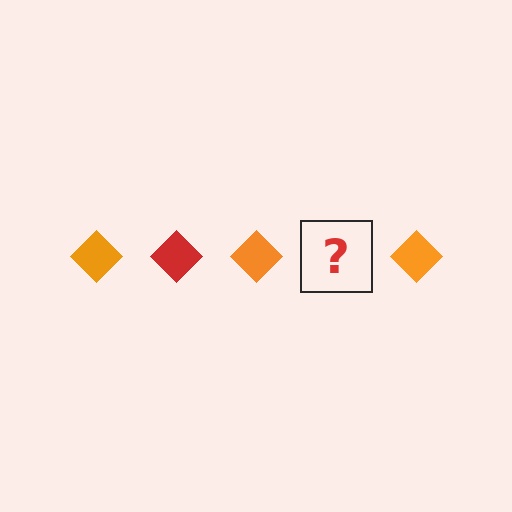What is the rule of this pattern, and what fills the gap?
The rule is that the pattern cycles through orange, red diamonds. The gap should be filled with a red diamond.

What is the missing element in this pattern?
The missing element is a red diamond.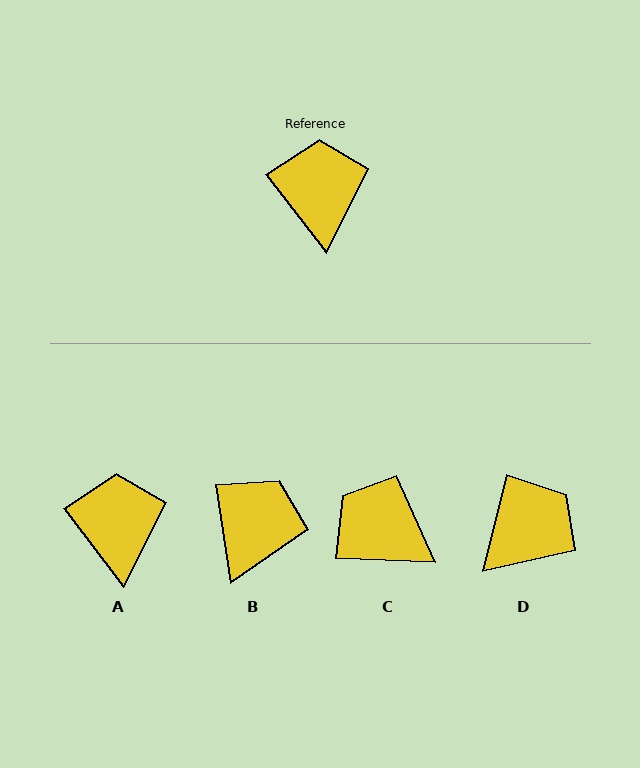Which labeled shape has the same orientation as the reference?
A.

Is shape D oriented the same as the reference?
No, it is off by about 51 degrees.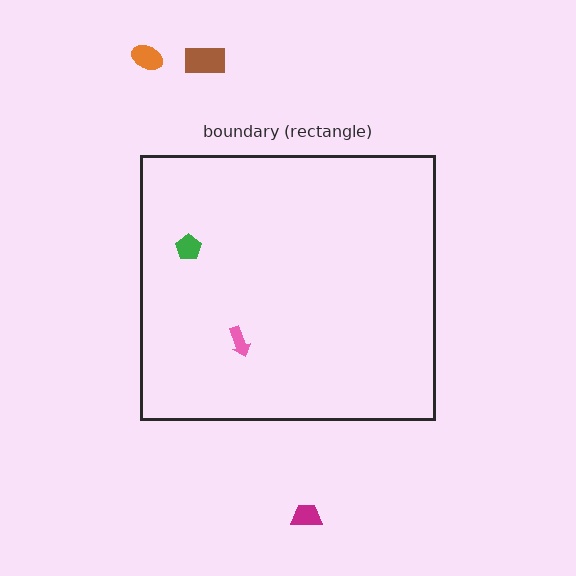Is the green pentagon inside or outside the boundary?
Inside.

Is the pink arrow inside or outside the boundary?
Inside.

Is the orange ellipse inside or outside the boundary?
Outside.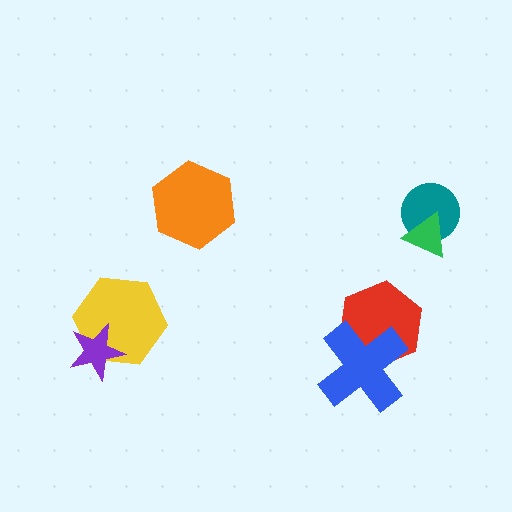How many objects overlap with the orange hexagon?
0 objects overlap with the orange hexagon.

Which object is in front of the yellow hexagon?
The purple star is in front of the yellow hexagon.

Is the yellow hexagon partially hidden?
Yes, it is partially covered by another shape.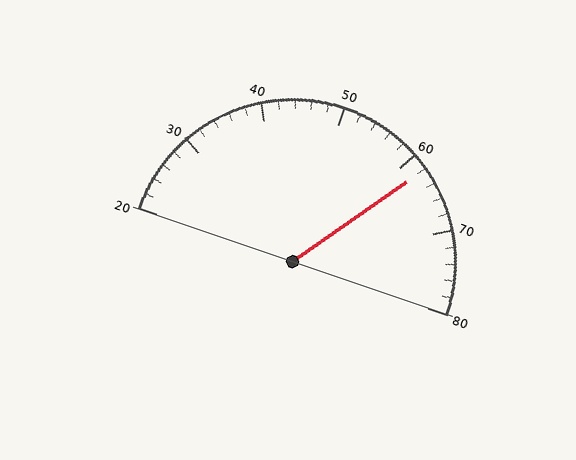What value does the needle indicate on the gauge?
The needle indicates approximately 62.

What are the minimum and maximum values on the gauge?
The gauge ranges from 20 to 80.